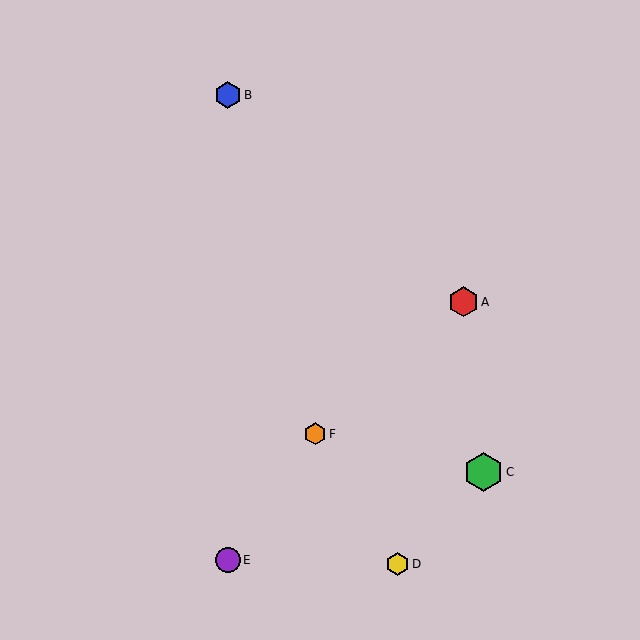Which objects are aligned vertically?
Objects B, E are aligned vertically.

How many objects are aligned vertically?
2 objects (B, E) are aligned vertically.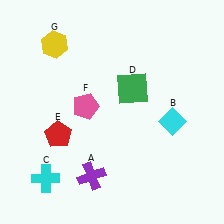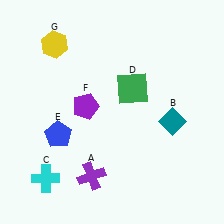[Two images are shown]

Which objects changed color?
B changed from cyan to teal. E changed from red to blue. F changed from pink to purple.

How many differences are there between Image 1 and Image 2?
There are 3 differences between the two images.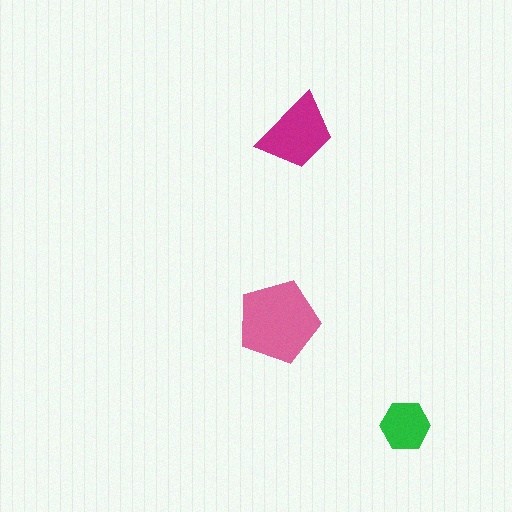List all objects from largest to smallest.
The pink pentagon, the magenta trapezoid, the green hexagon.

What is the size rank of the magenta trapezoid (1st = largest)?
2nd.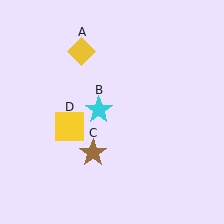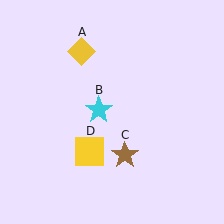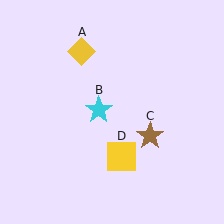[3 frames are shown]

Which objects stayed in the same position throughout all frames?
Yellow diamond (object A) and cyan star (object B) remained stationary.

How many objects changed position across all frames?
2 objects changed position: brown star (object C), yellow square (object D).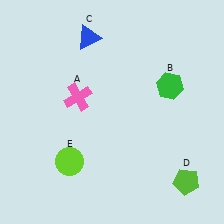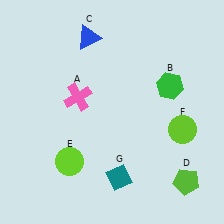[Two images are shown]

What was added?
A lime circle (F), a teal diamond (G) were added in Image 2.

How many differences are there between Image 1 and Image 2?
There are 2 differences between the two images.